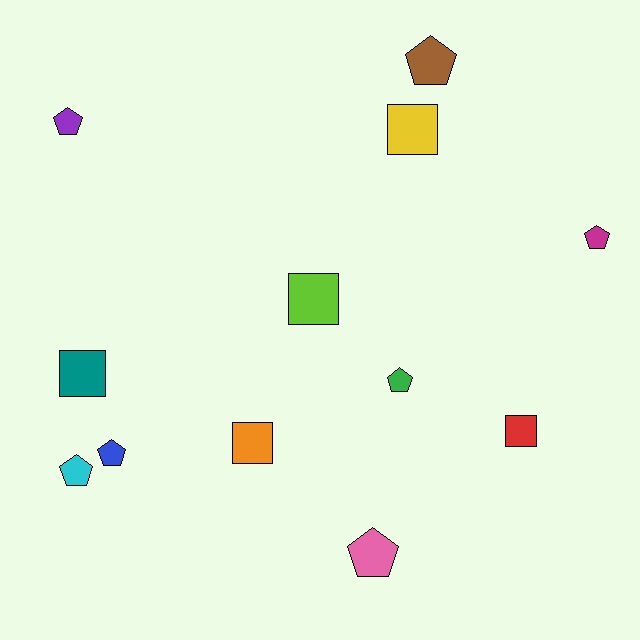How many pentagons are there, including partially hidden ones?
There are 7 pentagons.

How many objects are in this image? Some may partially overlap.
There are 12 objects.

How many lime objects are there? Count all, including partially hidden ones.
There is 1 lime object.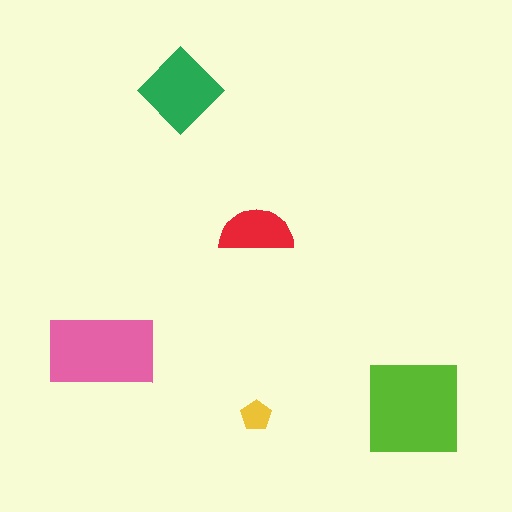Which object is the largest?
The lime square.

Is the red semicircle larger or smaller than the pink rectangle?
Smaller.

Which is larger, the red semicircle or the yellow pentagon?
The red semicircle.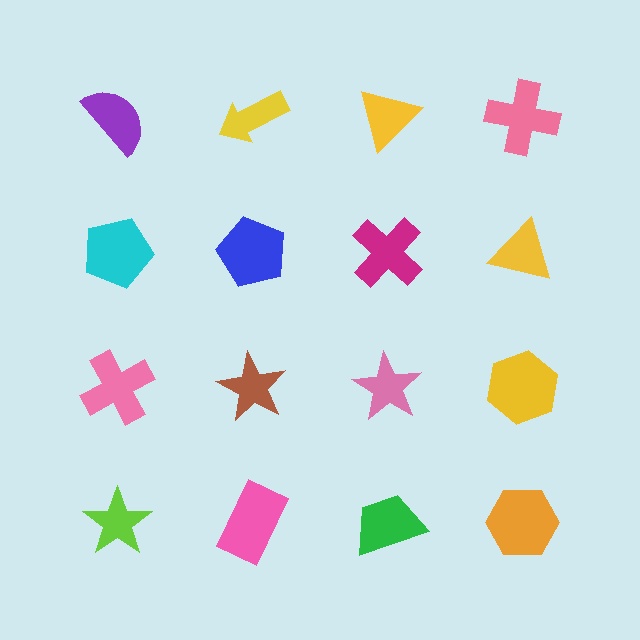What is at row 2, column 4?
A yellow triangle.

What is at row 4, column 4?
An orange hexagon.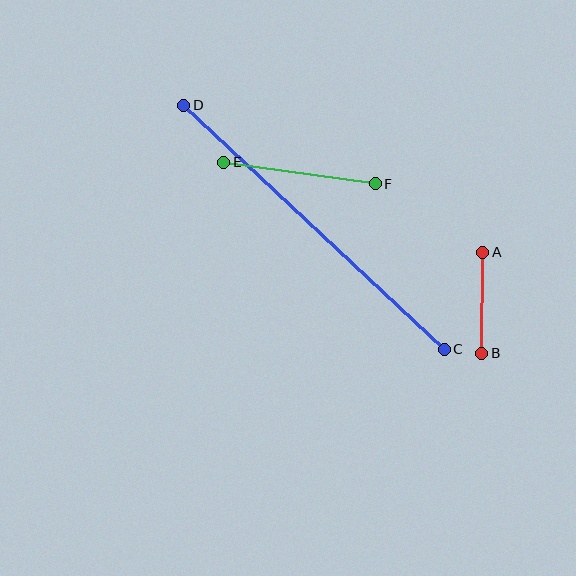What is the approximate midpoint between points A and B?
The midpoint is at approximately (482, 303) pixels.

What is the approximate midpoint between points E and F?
The midpoint is at approximately (300, 173) pixels.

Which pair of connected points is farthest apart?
Points C and D are farthest apart.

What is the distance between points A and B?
The distance is approximately 101 pixels.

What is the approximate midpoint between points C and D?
The midpoint is at approximately (314, 227) pixels.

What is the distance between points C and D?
The distance is approximately 357 pixels.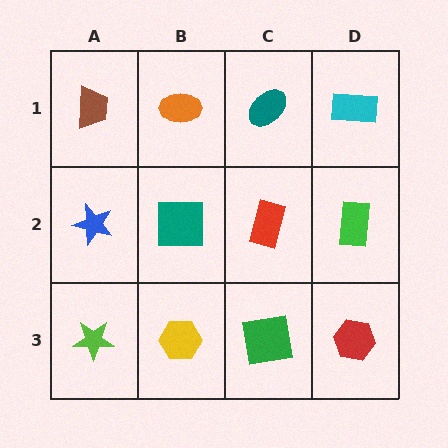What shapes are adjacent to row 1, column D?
A green rectangle (row 2, column D), a teal ellipse (row 1, column C).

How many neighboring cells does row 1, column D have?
2.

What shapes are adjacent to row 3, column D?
A green rectangle (row 2, column D), a green square (row 3, column C).